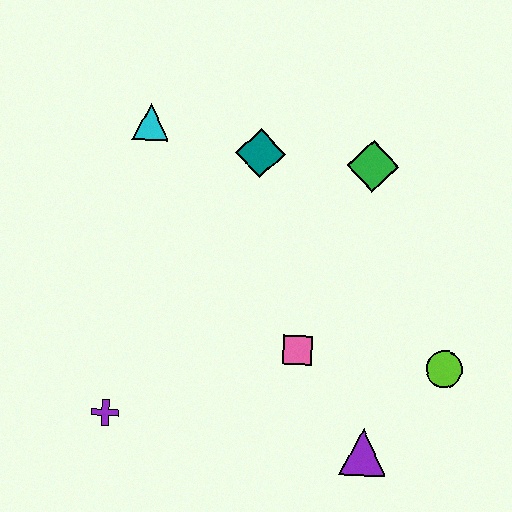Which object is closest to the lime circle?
The purple triangle is closest to the lime circle.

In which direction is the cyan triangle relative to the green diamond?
The cyan triangle is to the left of the green diamond.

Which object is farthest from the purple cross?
The green diamond is farthest from the purple cross.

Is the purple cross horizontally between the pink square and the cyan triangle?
No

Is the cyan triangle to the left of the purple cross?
No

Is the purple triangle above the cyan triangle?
No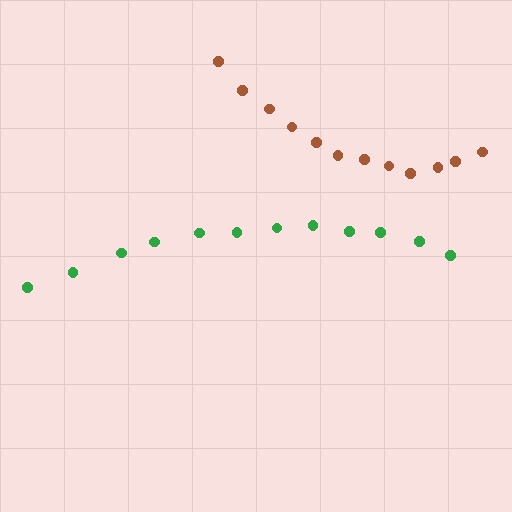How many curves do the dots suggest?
There are 2 distinct paths.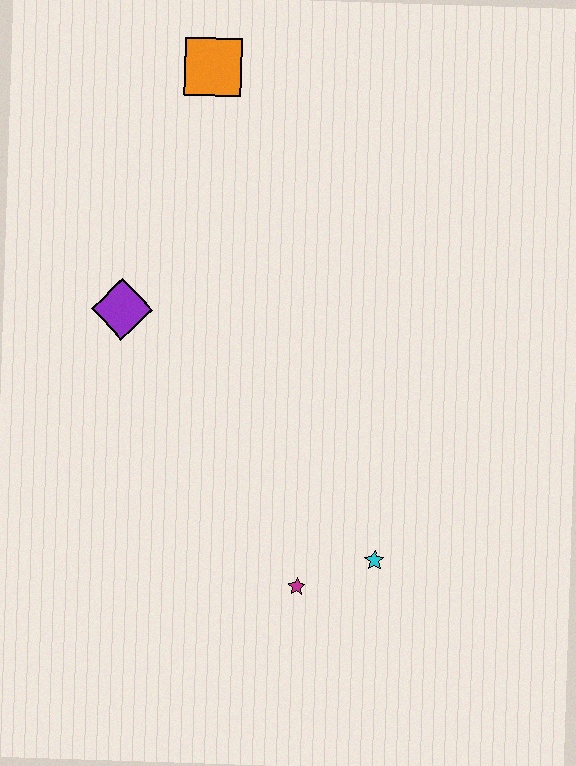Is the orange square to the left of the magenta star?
Yes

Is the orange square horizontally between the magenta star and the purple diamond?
Yes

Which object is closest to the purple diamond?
The orange square is closest to the purple diamond.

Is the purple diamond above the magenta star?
Yes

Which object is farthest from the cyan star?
The orange square is farthest from the cyan star.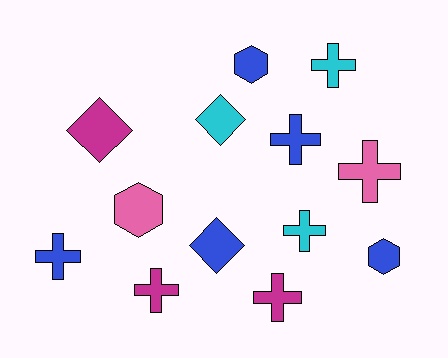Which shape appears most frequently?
Cross, with 7 objects.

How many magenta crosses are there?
There are 2 magenta crosses.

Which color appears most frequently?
Blue, with 5 objects.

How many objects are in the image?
There are 13 objects.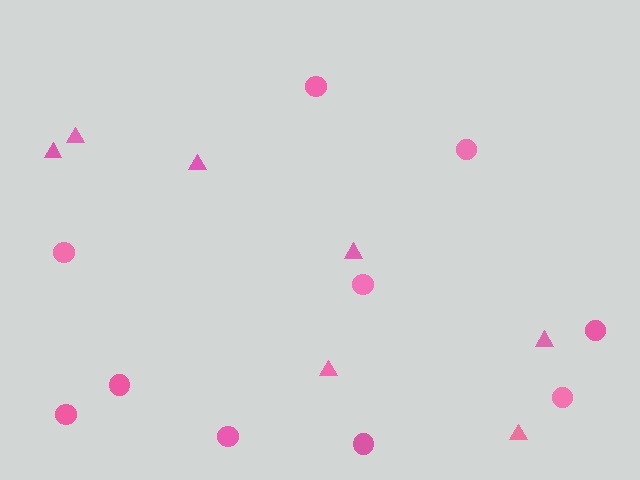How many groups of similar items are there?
There are 2 groups: one group of circles (10) and one group of triangles (7).